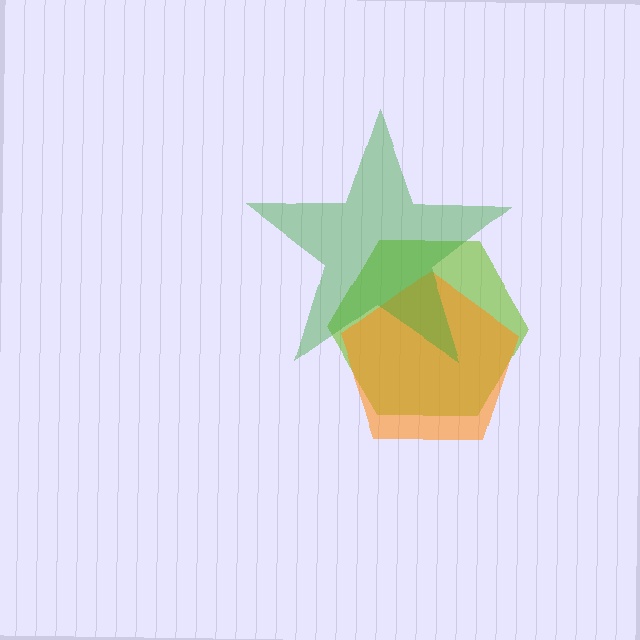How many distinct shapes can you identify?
There are 3 distinct shapes: a lime hexagon, an orange pentagon, a green star.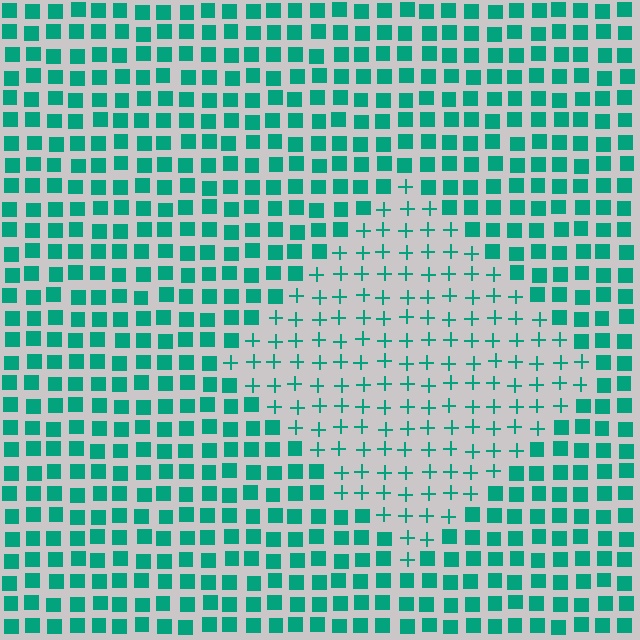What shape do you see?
I see a diamond.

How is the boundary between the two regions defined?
The boundary is defined by a change in element shape: plus signs inside vs. squares outside. All elements share the same color and spacing.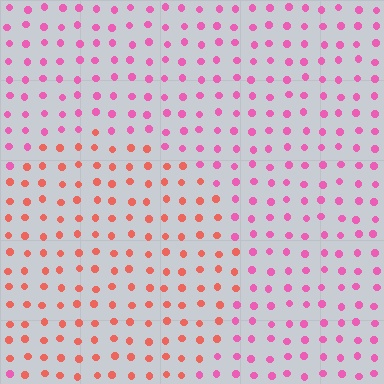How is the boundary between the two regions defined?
The boundary is defined purely by a slight shift in hue (about 40 degrees). Spacing, size, and orientation are identical on both sides.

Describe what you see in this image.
The image is filled with small pink elements in a uniform arrangement. A circle-shaped region is visible where the elements are tinted to a slightly different hue, forming a subtle color boundary.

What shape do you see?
I see a circle.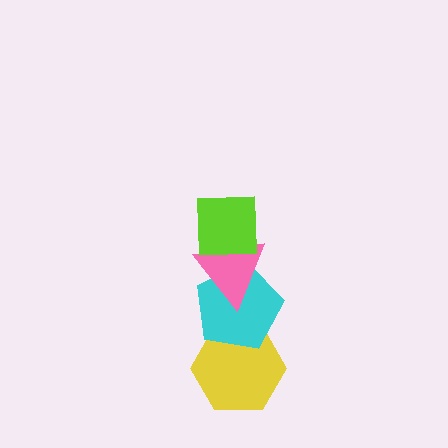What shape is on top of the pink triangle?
The lime square is on top of the pink triangle.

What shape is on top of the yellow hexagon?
The cyan pentagon is on top of the yellow hexagon.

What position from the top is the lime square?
The lime square is 1st from the top.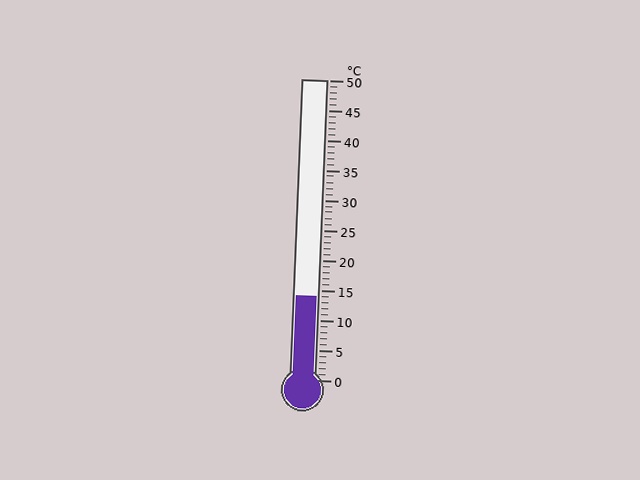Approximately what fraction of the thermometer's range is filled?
The thermometer is filled to approximately 30% of its range.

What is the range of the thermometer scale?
The thermometer scale ranges from 0°C to 50°C.